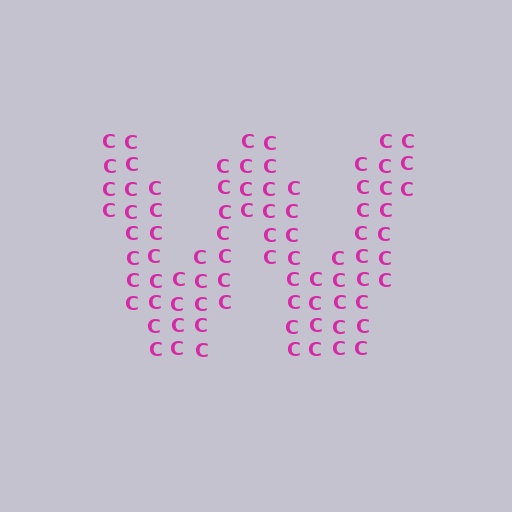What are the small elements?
The small elements are letter C's.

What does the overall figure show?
The overall figure shows the letter W.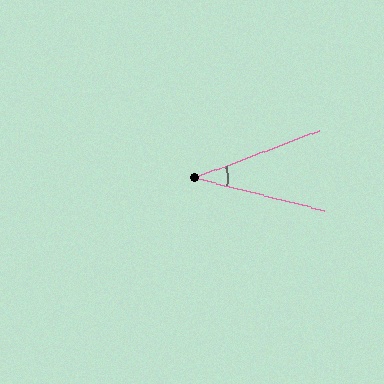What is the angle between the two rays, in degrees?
Approximately 35 degrees.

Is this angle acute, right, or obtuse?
It is acute.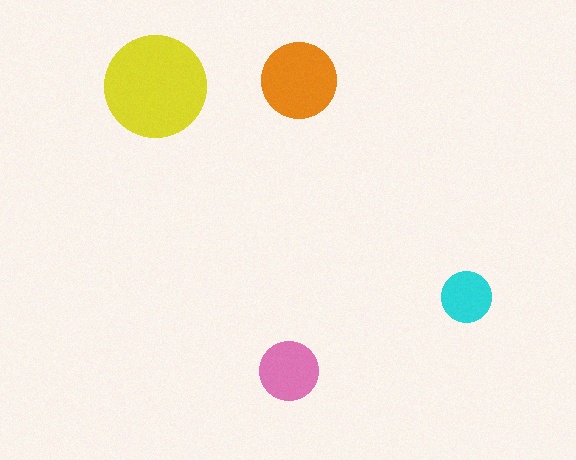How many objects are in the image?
There are 4 objects in the image.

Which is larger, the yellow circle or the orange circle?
The yellow one.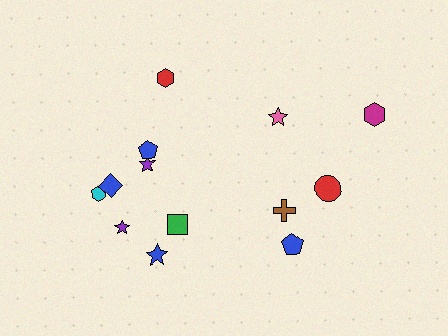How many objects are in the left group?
There are 8 objects.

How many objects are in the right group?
There are 5 objects.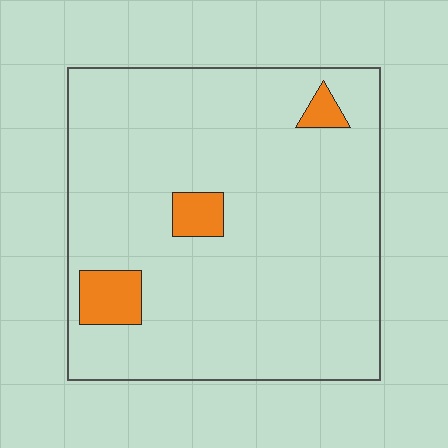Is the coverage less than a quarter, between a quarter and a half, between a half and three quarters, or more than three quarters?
Less than a quarter.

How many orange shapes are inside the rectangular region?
3.